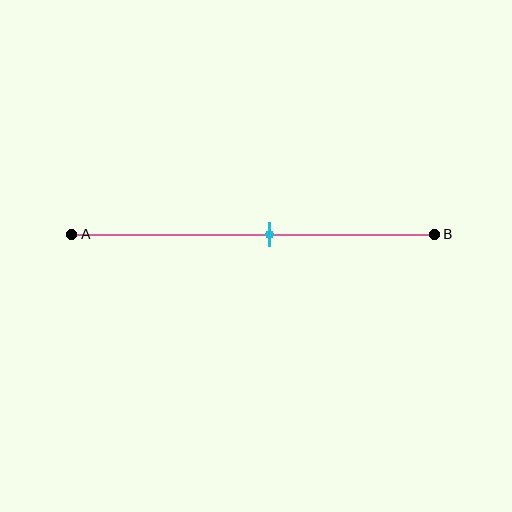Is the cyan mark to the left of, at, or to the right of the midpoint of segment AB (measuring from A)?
The cyan mark is to the right of the midpoint of segment AB.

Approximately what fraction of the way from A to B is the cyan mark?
The cyan mark is approximately 55% of the way from A to B.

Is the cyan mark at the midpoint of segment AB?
No, the mark is at about 55% from A, not at the 50% midpoint.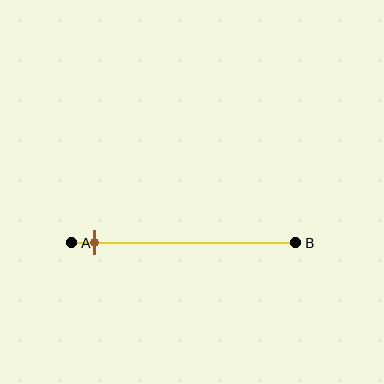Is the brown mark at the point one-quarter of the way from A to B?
No, the mark is at about 10% from A, not at the 25% one-quarter point.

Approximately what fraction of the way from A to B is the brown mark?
The brown mark is approximately 10% of the way from A to B.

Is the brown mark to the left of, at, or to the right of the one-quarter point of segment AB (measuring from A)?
The brown mark is to the left of the one-quarter point of segment AB.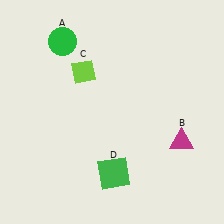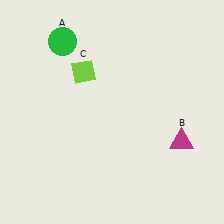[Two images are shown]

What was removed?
The green square (D) was removed in Image 2.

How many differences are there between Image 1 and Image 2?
There is 1 difference between the two images.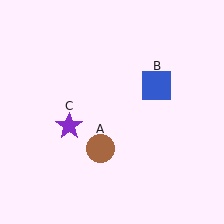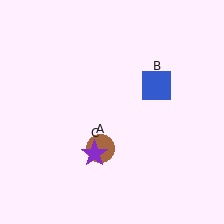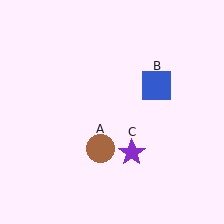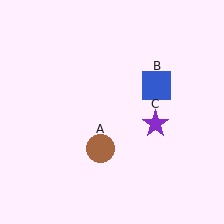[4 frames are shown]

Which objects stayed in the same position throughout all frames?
Brown circle (object A) and blue square (object B) remained stationary.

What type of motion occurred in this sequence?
The purple star (object C) rotated counterclockwise around the center of the scene.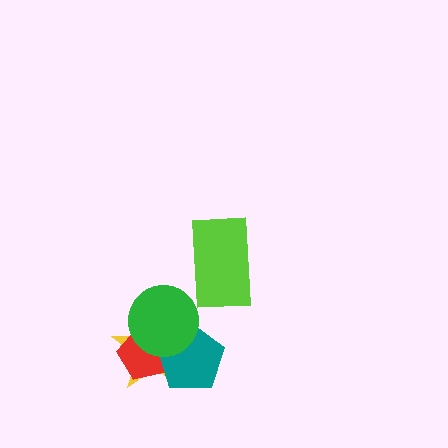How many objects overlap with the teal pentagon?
3 objects overlap with the teal pentagon.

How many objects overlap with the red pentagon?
3 objects overlap with the red pentagon.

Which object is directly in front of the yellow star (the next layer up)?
The red pentagon is directly in front of the yellow star.